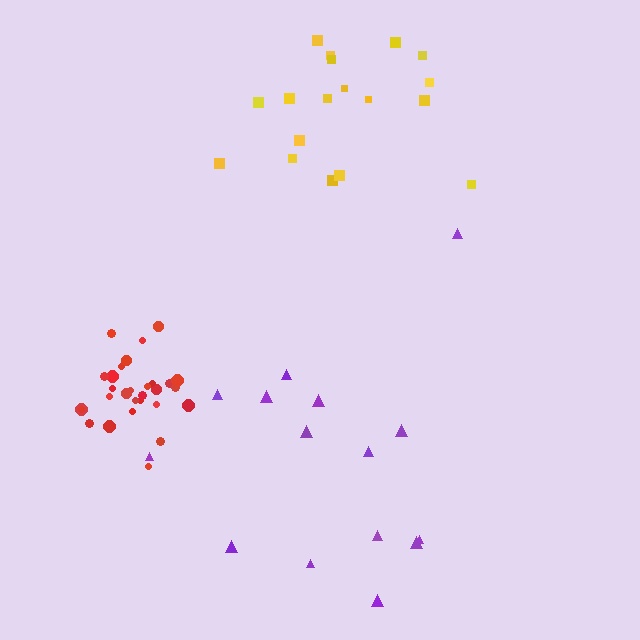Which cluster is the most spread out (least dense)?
Purple.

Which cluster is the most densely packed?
Red.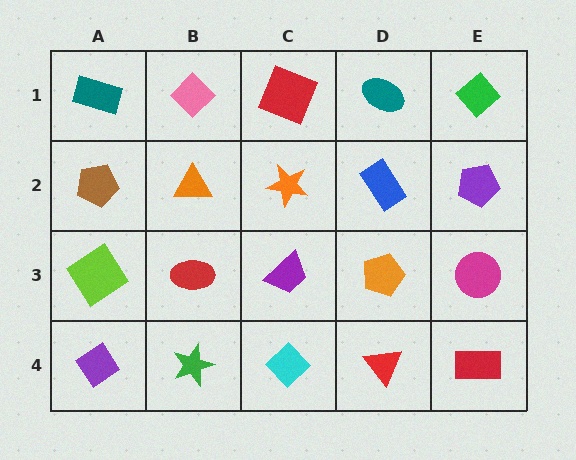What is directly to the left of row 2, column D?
An orange star.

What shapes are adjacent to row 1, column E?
A purple pentagon (row 2, column E), a teal ellipse (row 1, column D).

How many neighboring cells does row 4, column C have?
3.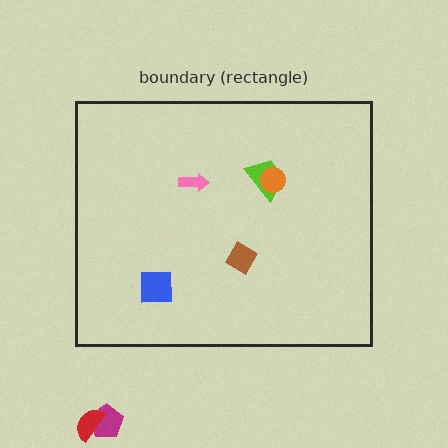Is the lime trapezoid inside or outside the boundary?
Inside.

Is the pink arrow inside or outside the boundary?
Inside.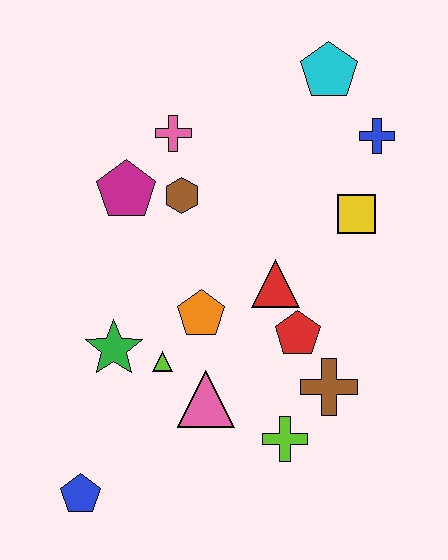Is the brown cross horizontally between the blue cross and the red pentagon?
Yes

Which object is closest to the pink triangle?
The lime triangle is closest to the pink triangle.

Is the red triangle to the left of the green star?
No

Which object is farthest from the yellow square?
The blue pentagon is farthest from the yellow square.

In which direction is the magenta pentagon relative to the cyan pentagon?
The magenta pentagon is to the left of the cyan pentagon.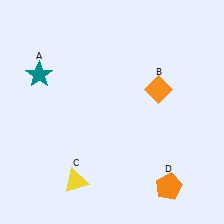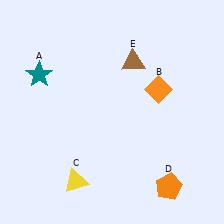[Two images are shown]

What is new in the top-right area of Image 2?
A brown triangle (E) was added in the top-right area of Image 2.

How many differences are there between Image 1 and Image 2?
There is 1 difference between the two images.